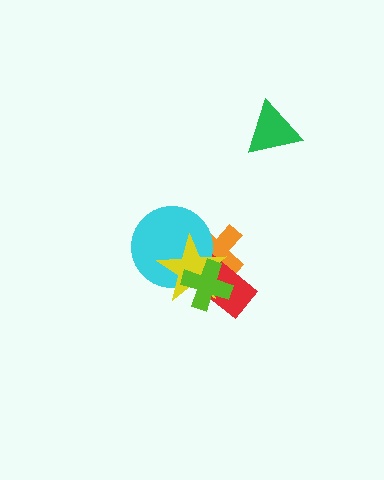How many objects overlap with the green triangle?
0 objects overlap with the green triangle.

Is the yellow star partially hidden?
Yes, it is partially covered by another shape.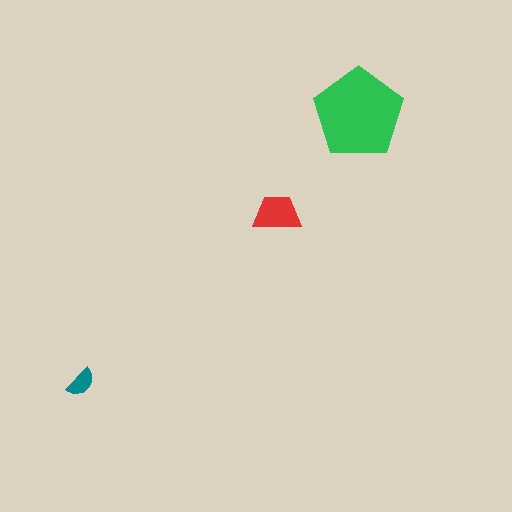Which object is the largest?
The green pentagon.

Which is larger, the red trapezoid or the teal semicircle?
The red trapezoid.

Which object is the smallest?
The teal semicircle.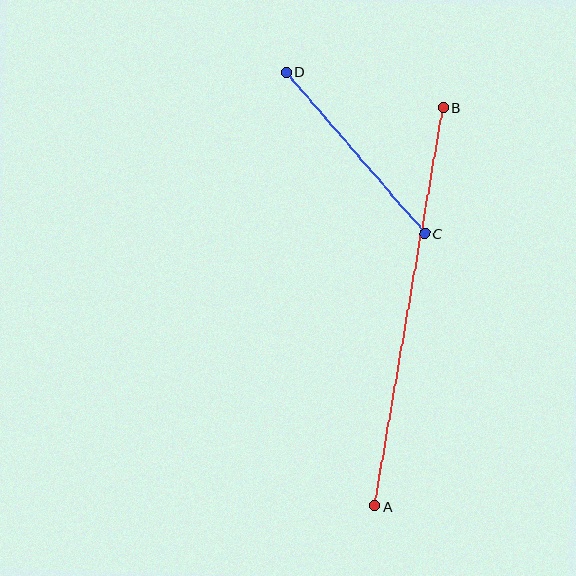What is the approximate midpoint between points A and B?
The midpoint is at approximately (409, 307) pixels.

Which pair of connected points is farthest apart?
Points A and B are farthest apart.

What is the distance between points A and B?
The distance is approximately 404 pixels.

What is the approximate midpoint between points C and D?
The midpoint is at approximately (355, 153) pixels.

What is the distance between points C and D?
The distance is approximately 213 pixels.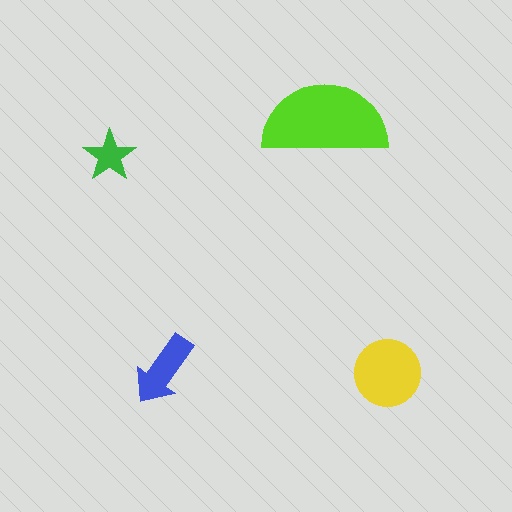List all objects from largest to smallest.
The lime semicircle, the yellow circle, the blue arrow, the green star.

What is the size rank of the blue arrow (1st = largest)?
3rd.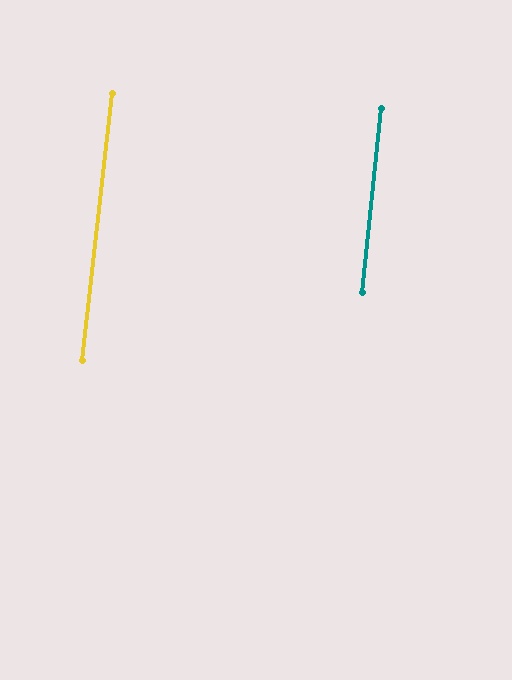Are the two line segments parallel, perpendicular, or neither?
Parallel — their directions differ by only 0.7°.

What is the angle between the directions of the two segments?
Approximately 1 degree.